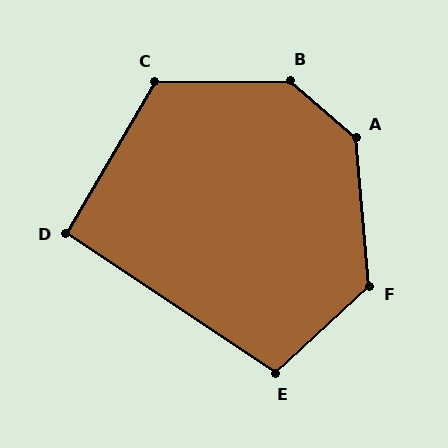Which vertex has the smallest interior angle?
D, at approximately 94 degrees.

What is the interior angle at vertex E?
Approximately 103 degrees (obtuse).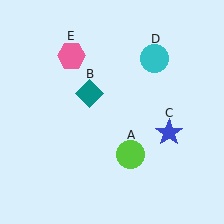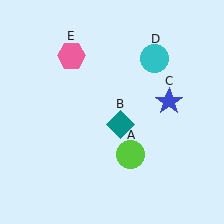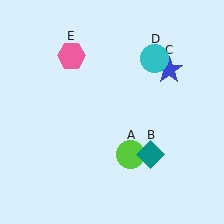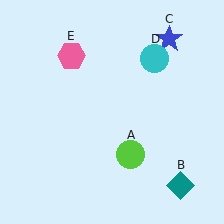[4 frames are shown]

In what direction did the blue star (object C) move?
The blue star (object C) moved up.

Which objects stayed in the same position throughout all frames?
Lime circle (object A) and cyan circle (object D) and pink hexagon (object E) remained stationary.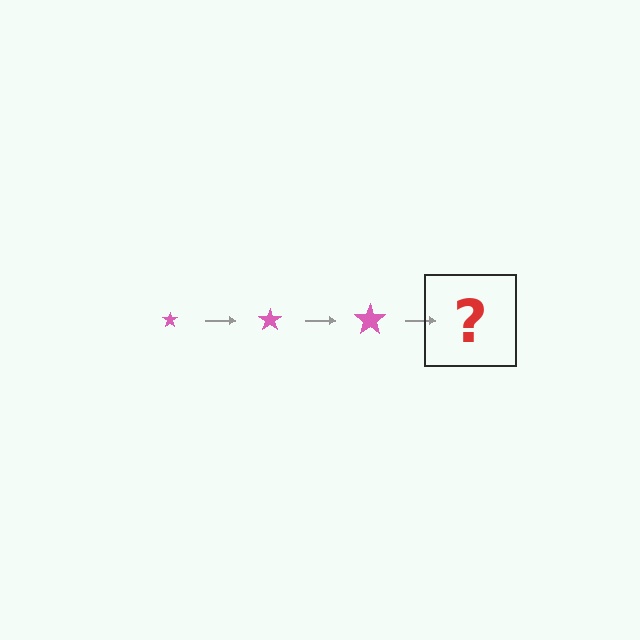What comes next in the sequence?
The next element should be a pink star, larger than the previous one.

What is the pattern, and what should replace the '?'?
The pattern is that the star gets progressively larger each step. The '?' should be a pink star, larger than the previous one.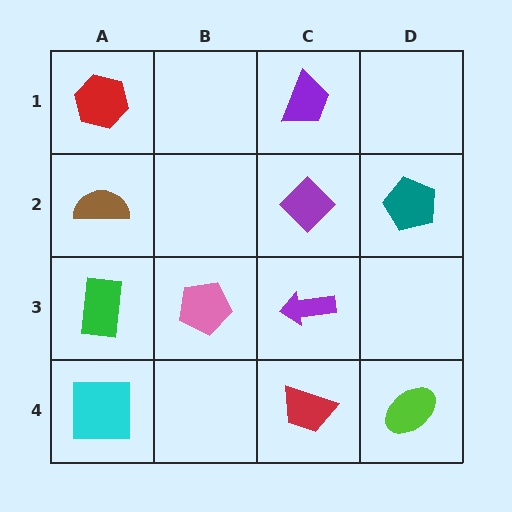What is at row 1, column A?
A red hexagon.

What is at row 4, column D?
A lime ellipse.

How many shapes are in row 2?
3 shapes.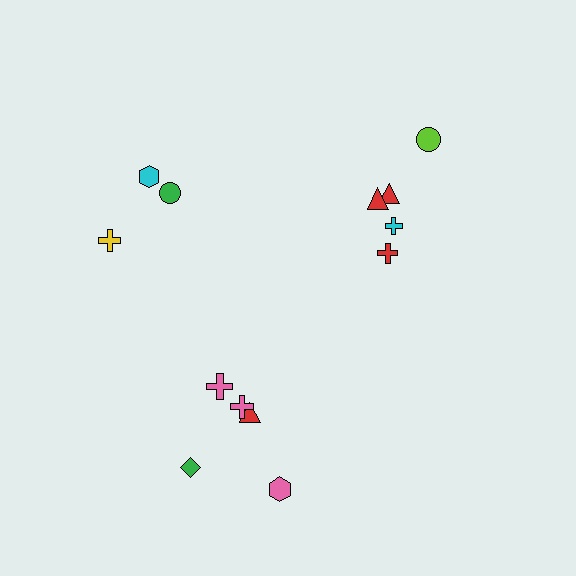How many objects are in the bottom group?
There are 5 objects.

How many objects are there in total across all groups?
There are 13 objects.